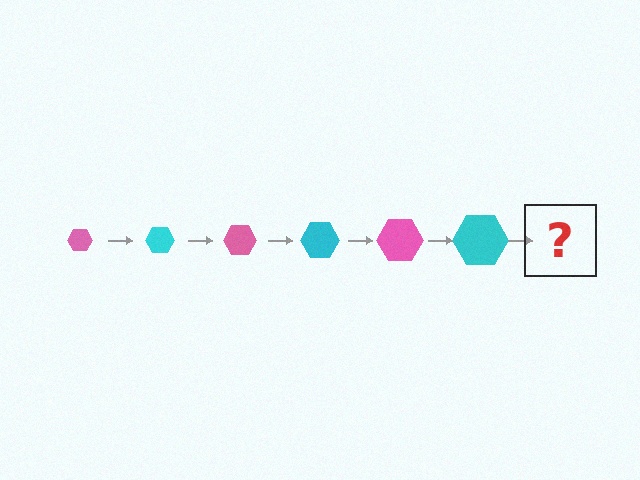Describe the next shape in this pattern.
It should be a pink hexagon, larger than the previous one.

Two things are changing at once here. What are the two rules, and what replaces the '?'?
The two rules are that the hexagon grows larger each step and the color cycles through pink and cyan. The '?' should be a pink hexagon, larger than the previous one.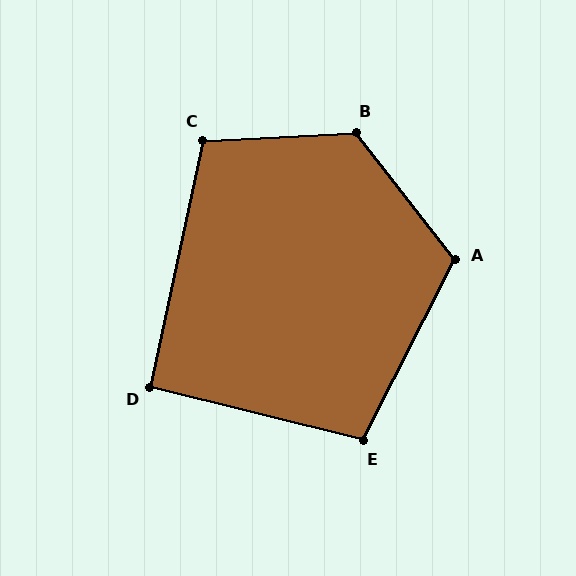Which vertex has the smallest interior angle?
D, at approximately 92 degrees.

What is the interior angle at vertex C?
Approximately 105 degrees (obtuse).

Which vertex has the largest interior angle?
B, at approximately 125 degrees.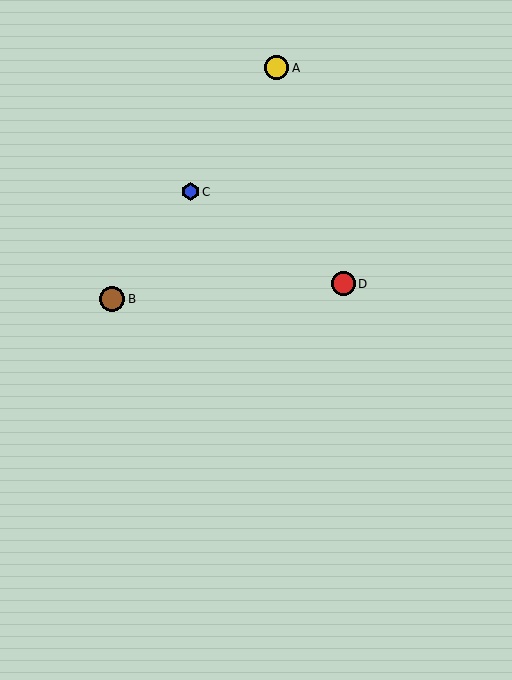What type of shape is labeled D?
Shape D is a red circle.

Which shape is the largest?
The brown circle (labeled B) is the largest.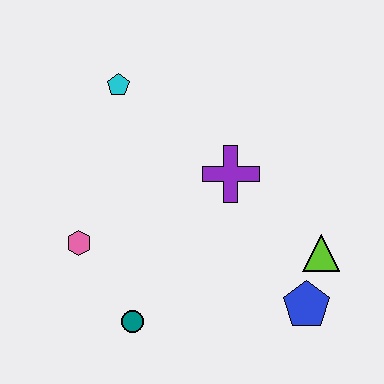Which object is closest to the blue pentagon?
The lime triangle is closest to the blue pentagon.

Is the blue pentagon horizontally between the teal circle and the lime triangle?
Yes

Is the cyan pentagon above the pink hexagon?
Yes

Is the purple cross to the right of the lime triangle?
No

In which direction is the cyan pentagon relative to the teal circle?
The cyan pentagon is above the teal circle.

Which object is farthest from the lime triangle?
The cyan pentagon is farthest from the lime triangle.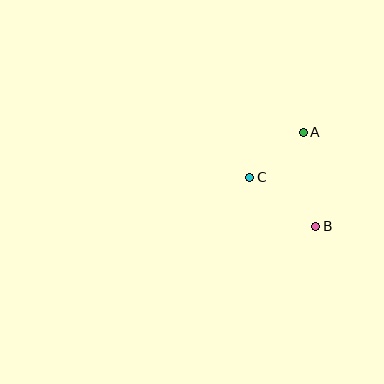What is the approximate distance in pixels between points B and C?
The distance between B and C is approximately 82 pixels.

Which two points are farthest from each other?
Points A and B are farthest from each other.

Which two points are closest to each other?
Points A and C are closest to each other.